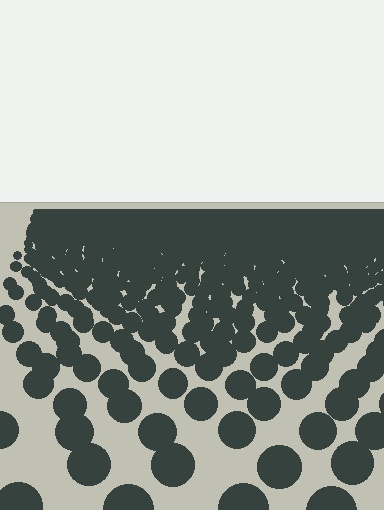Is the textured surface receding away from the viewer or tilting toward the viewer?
The surface is receding away from the viewer. Texture elements get smaller and denser toward the top.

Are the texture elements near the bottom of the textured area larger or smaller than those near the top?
Larger. Near the bottom, elements are closer to the viewer and appear at a bigger on-screen size.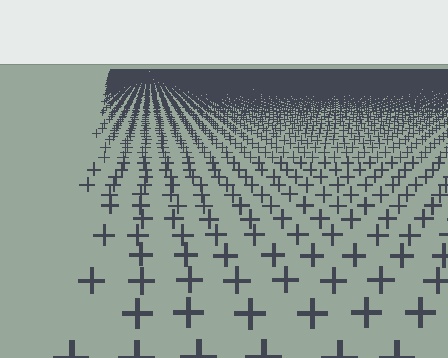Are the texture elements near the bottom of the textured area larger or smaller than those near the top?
Larger. Near the bottom, elements are closer to the viewer and appear at a bigger on-screen size.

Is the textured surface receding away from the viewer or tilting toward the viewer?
The surface is receding away from the viewer. Texture elements get smaller and denser toward the top.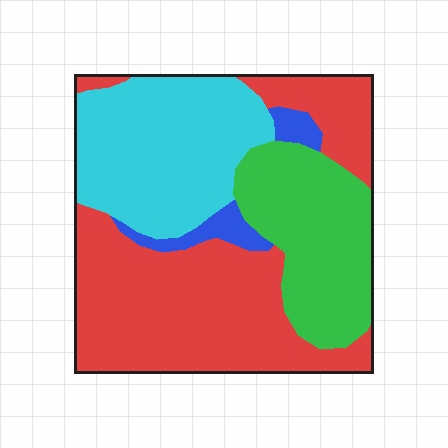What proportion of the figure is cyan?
Cyan takes up about one quarter (1/4) of the figure.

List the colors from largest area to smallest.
From largest to smallest: red, cyan, green, blue.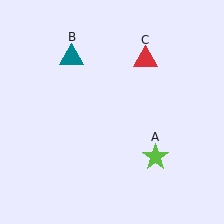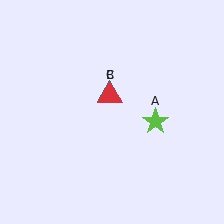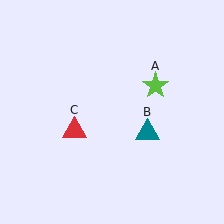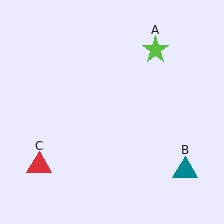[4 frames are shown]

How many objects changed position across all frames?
3 objects changed position: lime star (object A), teal triangle (object B), red triangle (object C).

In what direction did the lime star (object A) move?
The lime star (object A) moved up.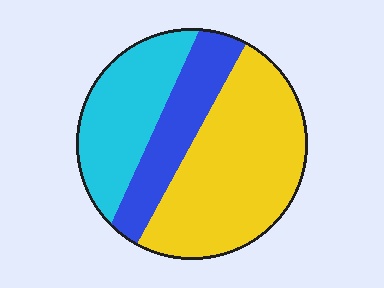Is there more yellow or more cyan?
Yellow.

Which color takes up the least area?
Blue, at roughly 20%.